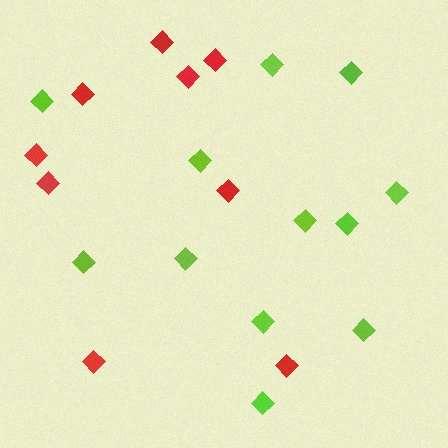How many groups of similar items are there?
There are 2 groups: one group of red diamonds (9) and one group of lime diamonds (12).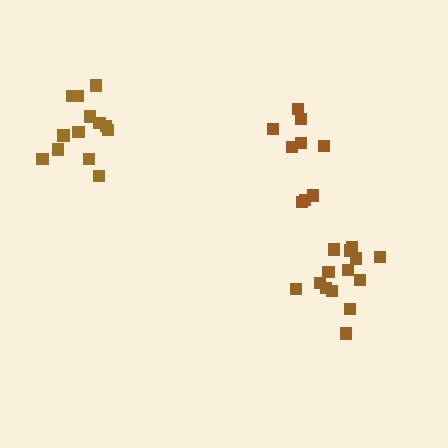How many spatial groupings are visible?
There are 3 spatial groupings.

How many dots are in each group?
Group 1: 9 dots, Group 2: 14 dots, Group 3: 13 dots (36 total).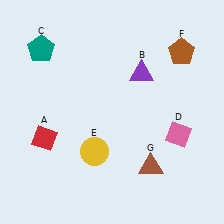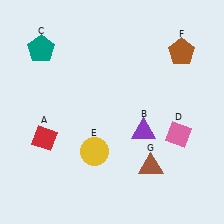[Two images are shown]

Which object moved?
The purple triangle (B) moved down.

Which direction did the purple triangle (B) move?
The purple triangle (B) moved down.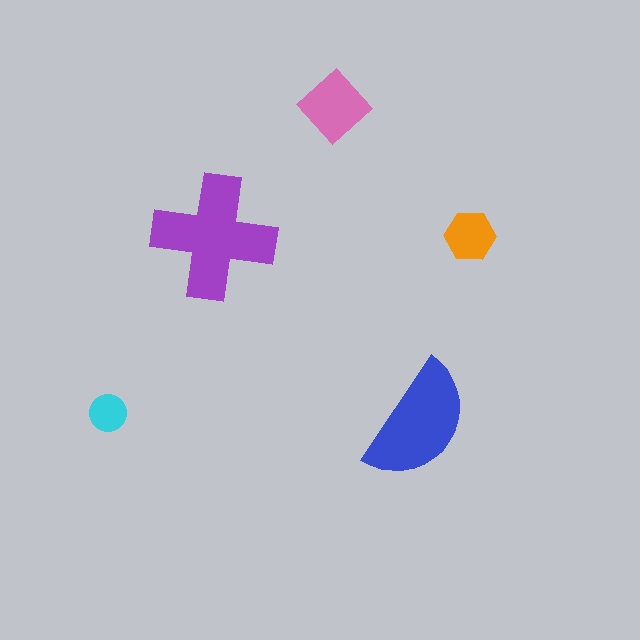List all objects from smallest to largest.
The cyan circle, the orange hexagon, the pink diamond, the blue semicircle, the purple cross.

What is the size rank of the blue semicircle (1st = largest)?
2nd.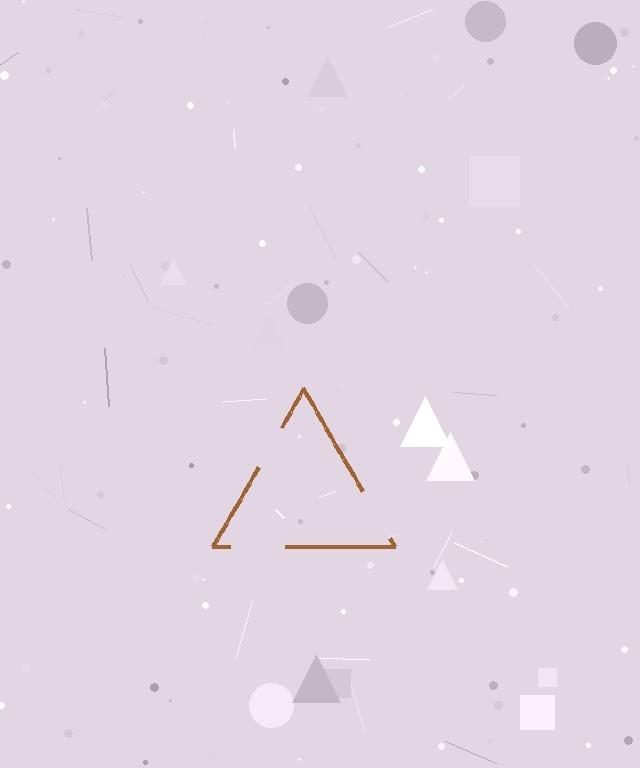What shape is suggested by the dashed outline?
The dashed outline suggests a triangle.